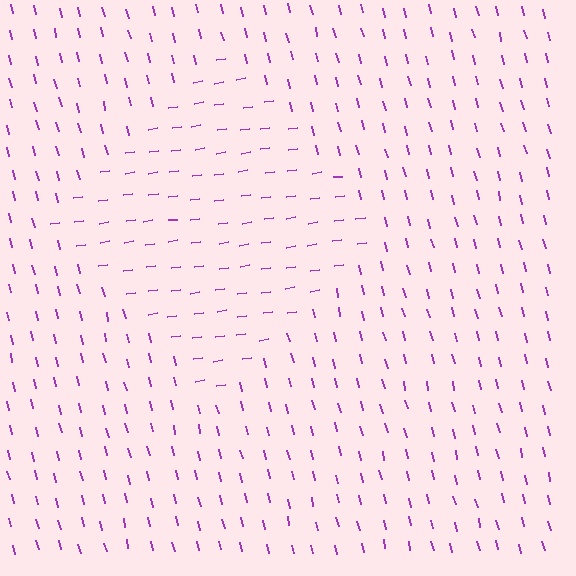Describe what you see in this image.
The image is filled with small purple line segments. A diamond region in the image has lines oriented differently from the surrounding lines, creating a visible texture boundary.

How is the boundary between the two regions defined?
The boundary is defined purely by a change in line orientation (approximately 85 degrees difference). All lines are the same color and thickness.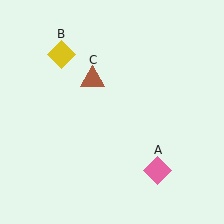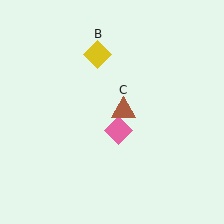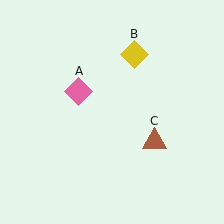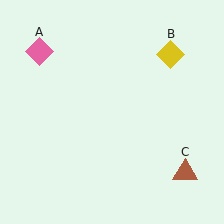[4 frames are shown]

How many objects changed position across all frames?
3 objects changed position: pink diamond (object A), yellow diamond (object B), brown triangle (object C).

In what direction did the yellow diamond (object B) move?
The yellow diamond (object B) moved right.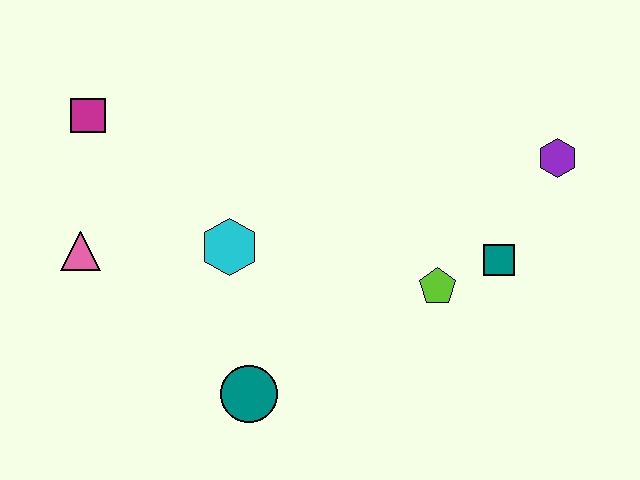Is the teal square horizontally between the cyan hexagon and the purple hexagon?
Yes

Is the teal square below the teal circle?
No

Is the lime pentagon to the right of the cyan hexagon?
Yes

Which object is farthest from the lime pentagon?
The magenta square is farthest from the lime pentagon.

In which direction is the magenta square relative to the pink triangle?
The magenta square is above the pink triangle.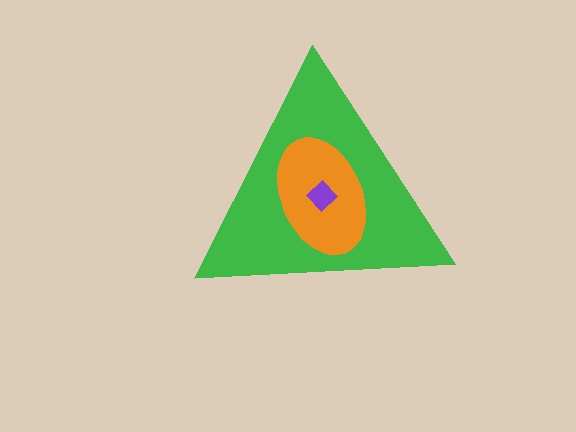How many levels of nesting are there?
3.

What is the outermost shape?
The green triangle.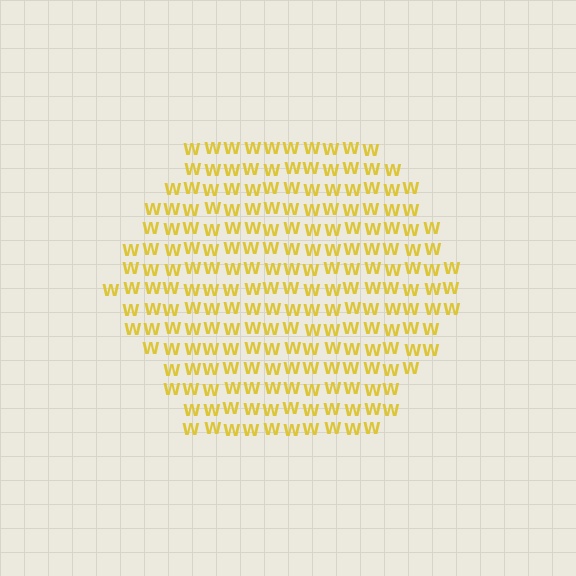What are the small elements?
The small elements are letter W's.